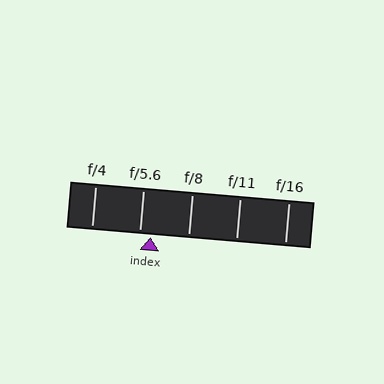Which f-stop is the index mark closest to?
The index mark is closest to f/5.6.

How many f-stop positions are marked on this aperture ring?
There are 5 f-stop positions marked.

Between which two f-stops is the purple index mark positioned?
The index mark is between f/5.6 and f/8.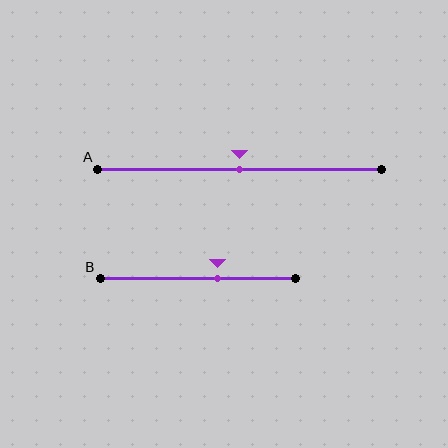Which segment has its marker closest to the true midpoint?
Segment A has its marker closest to the true midpoint.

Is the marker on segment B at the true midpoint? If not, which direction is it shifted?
No, the marker on segment B is shifted to the right by about 10% of the segment length.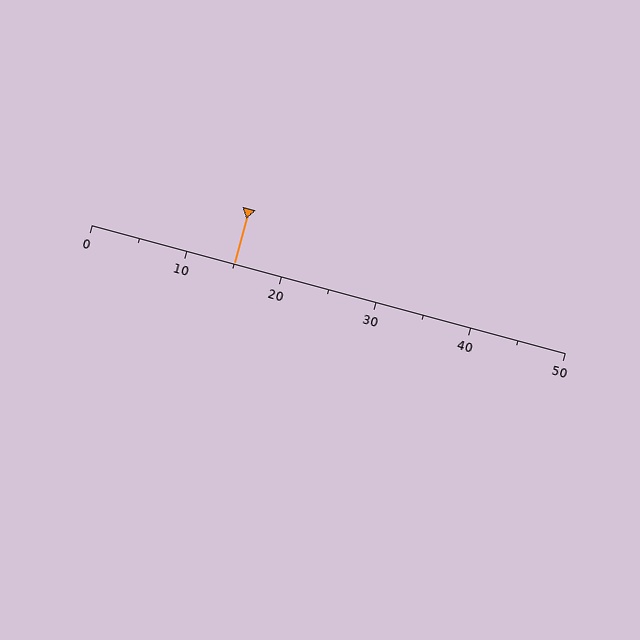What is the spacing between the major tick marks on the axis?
The major ticks are spaced 10 apart.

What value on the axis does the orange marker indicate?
The marker indicates approximately 15.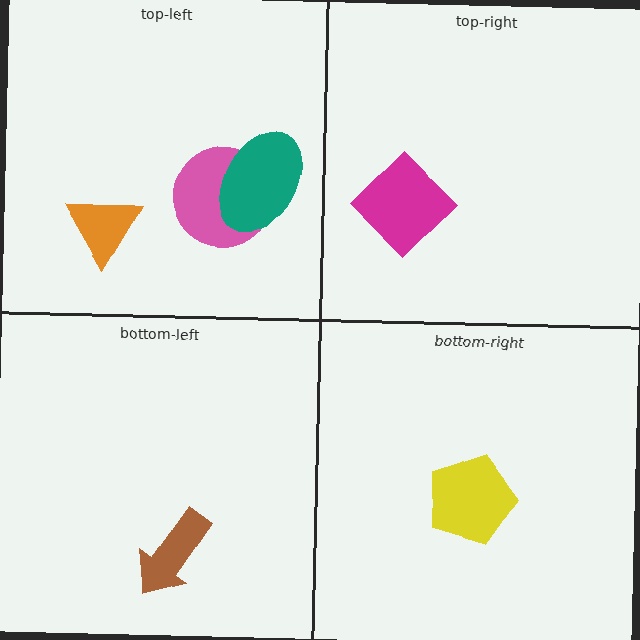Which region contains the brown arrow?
The bottom-left region.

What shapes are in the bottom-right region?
The yellow pentagon.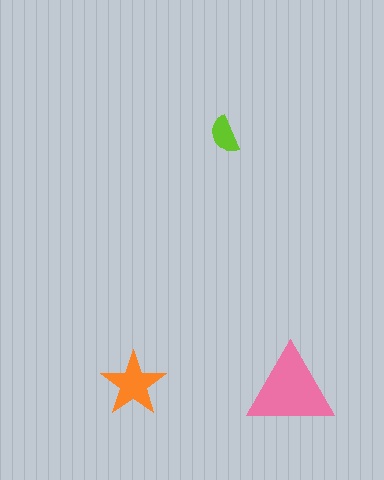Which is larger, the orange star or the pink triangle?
The pink triangle.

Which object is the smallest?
The lime semicircle.